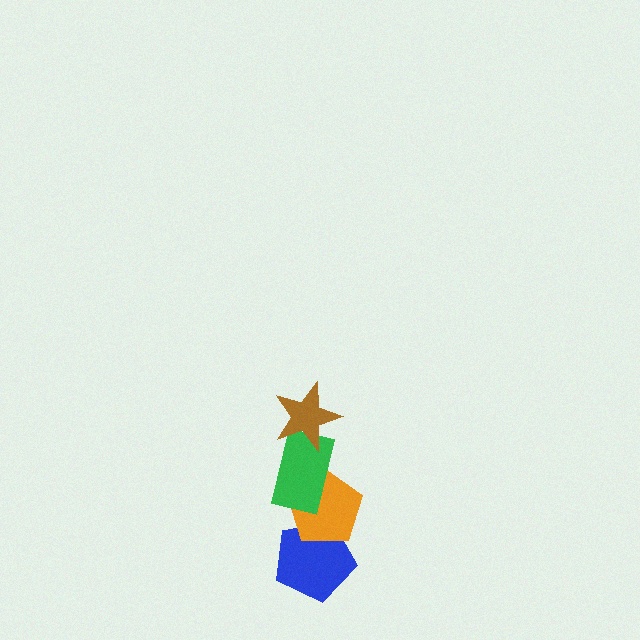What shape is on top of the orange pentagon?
The green rectangle is on top of the orange pentagon.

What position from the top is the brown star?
The brown star is 1st from the top.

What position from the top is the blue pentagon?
The blue pentagon is 4th from the top.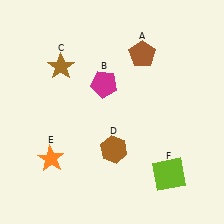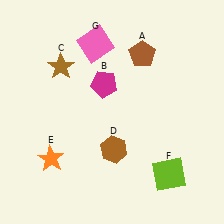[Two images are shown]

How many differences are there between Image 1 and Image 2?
There is 1 difference between the two images.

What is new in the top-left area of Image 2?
A pink square (G) was added in the top-left area of Image 2.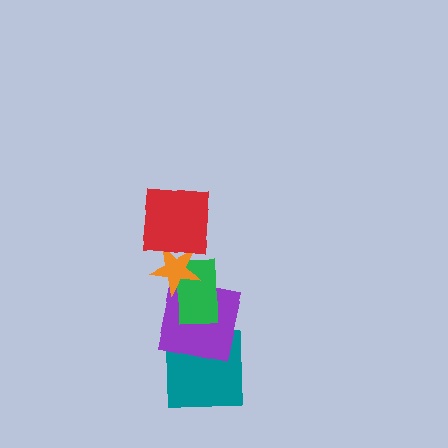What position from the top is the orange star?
The orange star is 2nd from the top.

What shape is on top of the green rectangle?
The orange star is on top of the green rectangle.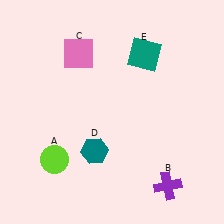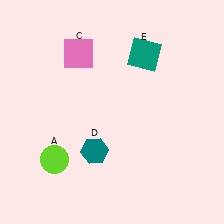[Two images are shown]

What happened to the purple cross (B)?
The purple cross (B) was removed in Image 2. It was in the bottom-right area of Image 1.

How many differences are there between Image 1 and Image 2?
There is 1 difference between the two images.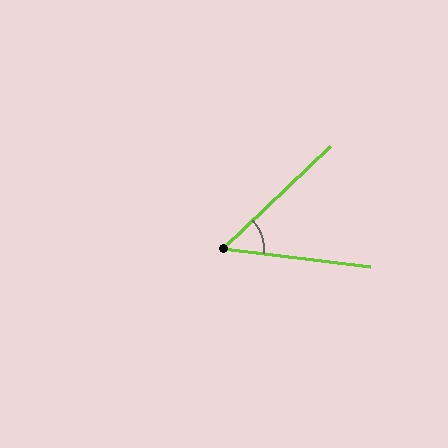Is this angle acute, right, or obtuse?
It is acute.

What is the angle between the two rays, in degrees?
Approximately 50 degrees.